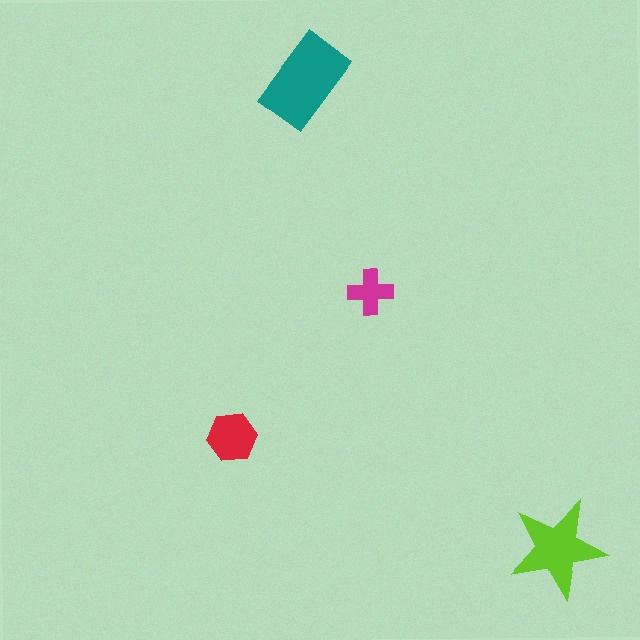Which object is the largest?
The teal rectangle.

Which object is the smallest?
The magenta cross.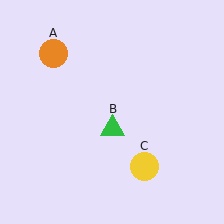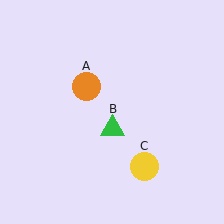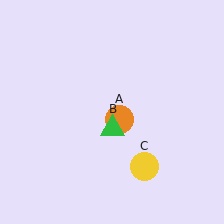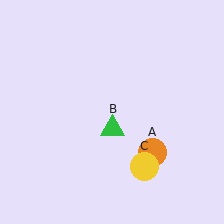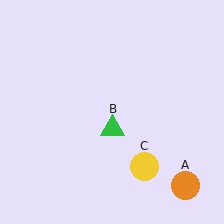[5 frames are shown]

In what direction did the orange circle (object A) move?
The orange circle (object A) moved down and to the right.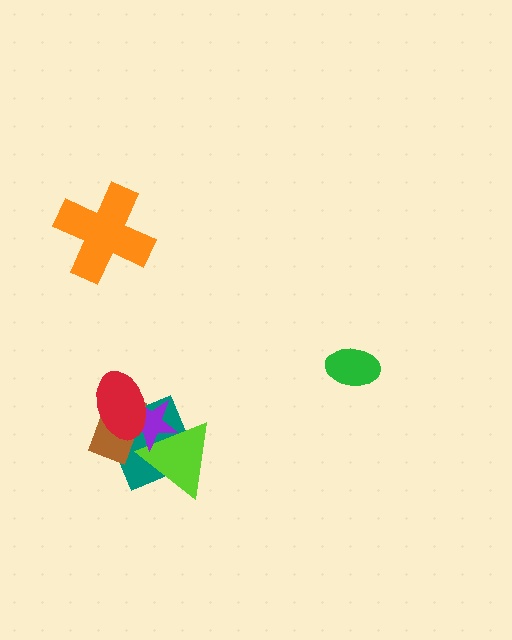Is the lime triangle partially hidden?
Yes, it is partially covered by another shape.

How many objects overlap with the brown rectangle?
4 objects overlap with the brown rectangle.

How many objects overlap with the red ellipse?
3 objects overlap with the red ellipse.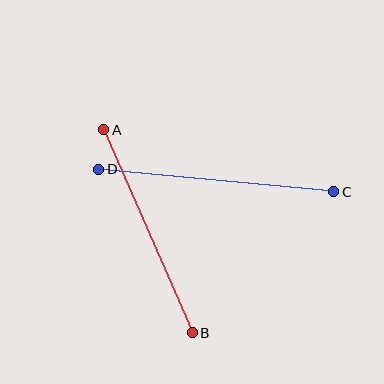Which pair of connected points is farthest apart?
Points C and D are farthest apart.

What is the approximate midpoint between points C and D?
The midpoint is at approximately (216, 181) pixels.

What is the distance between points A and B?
The distance is approximately 221 pixels.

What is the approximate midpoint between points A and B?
The midpoint is at approximately (148, 231) pixels.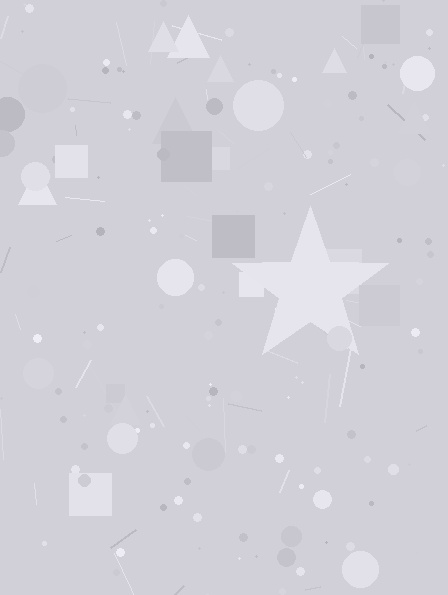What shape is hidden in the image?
A star is hidden in the image.